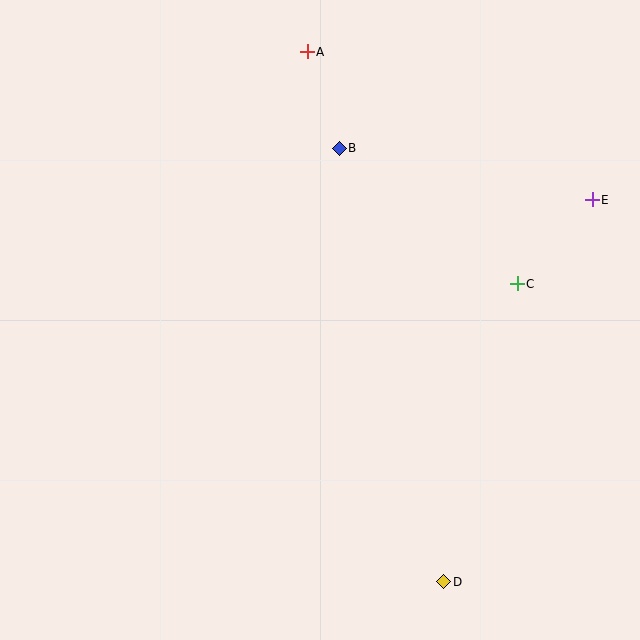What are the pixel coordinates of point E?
Point E is at (592, 200).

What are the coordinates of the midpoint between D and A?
The midpoint between D and A is at (376, 317).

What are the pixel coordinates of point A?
Point A is at (307, 52).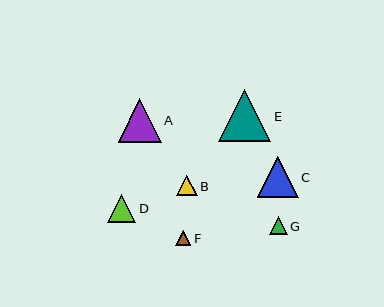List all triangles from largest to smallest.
From largest to smallest: E, A, C, D, B, G, F.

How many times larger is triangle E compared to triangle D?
Triangle E is approximately 1.9 times the size of triangle D.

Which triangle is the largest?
Triangle E is the largest with a size of approximately 52 pixels.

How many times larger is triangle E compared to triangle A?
Triangle E is approximately 1.2 times the size of triangle A.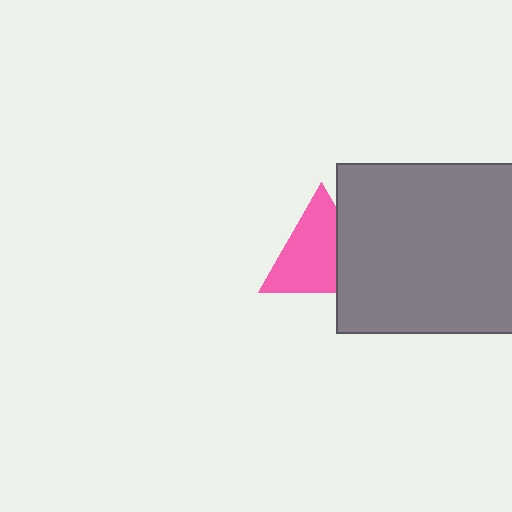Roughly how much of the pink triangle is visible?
Most of it is visible (roughly 69%).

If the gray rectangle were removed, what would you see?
You would see the complete pink triangle.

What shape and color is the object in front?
The object in front is a gray rectangle.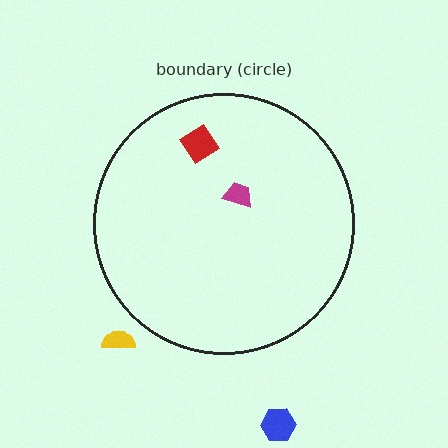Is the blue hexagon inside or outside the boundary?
Outside.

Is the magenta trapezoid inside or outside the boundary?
Inside.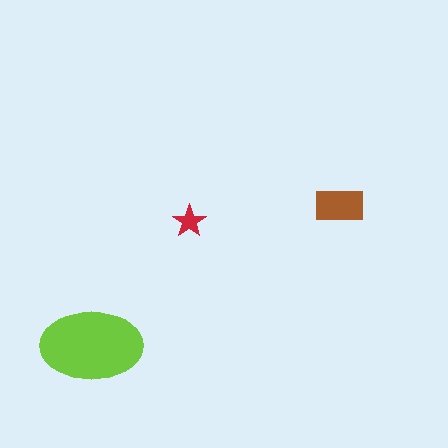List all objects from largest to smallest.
The lime ellipse, the brown rectangle, the red star.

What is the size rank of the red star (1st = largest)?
3rd.